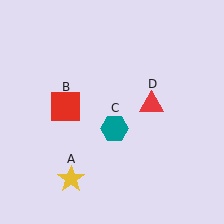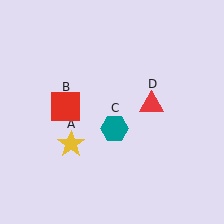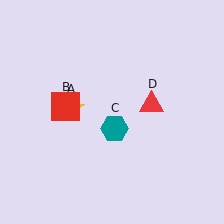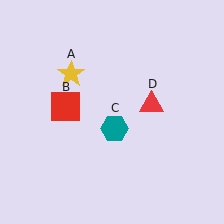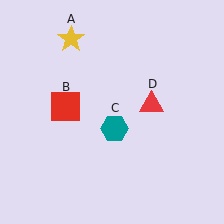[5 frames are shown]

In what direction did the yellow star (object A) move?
The yellow star (object A) moved up.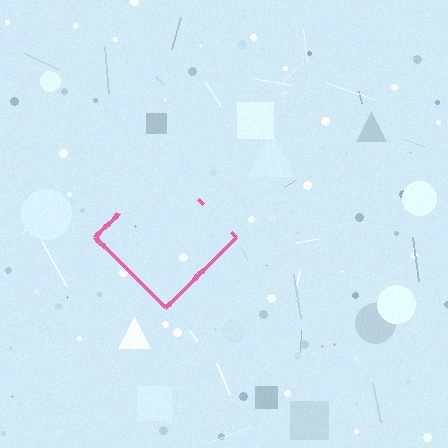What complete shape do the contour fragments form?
The contour fragments form a diamond.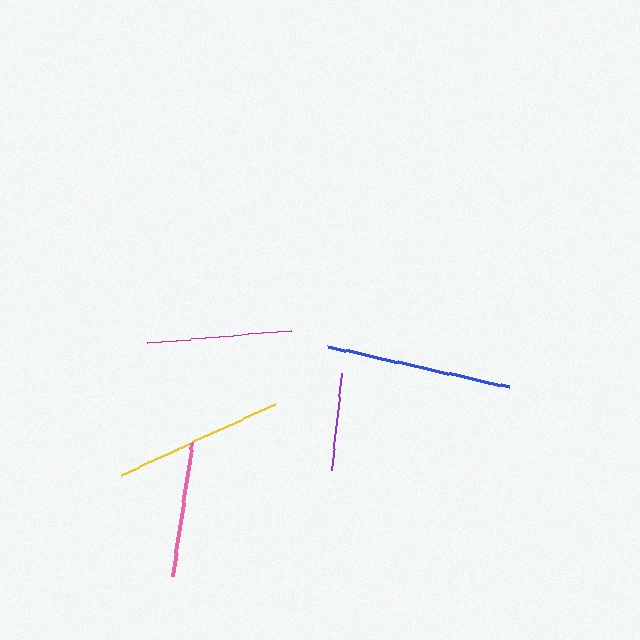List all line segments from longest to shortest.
From longest to shortest: blue, yellow, magenta, pink, purple.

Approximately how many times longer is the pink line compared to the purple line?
The pink line is approximately 1.4 times the length of the purple line.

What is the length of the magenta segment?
The magenta segment is approximately 144 pixels long.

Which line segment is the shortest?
The purple line is the shortest at approximately 98 pixels.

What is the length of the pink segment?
The pink segment is approximately 135 pixels long.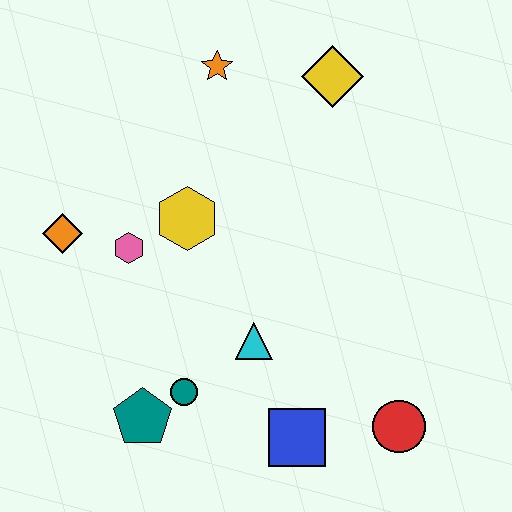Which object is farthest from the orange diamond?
The red circle is farthest from the orange diamond.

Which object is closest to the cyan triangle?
The teal circle is closest to the cyan triangle.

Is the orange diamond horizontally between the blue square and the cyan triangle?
No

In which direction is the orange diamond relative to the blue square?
The orange diamond is to the left of the blue square.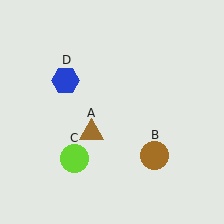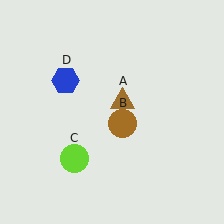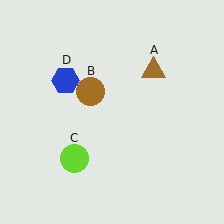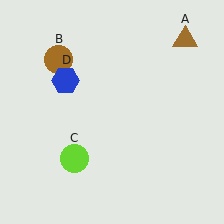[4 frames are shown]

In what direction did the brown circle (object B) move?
The brown circle (object B) moved up and to the left.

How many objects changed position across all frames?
2 objects changed position: brown triangle (object A), brown circle (object B).